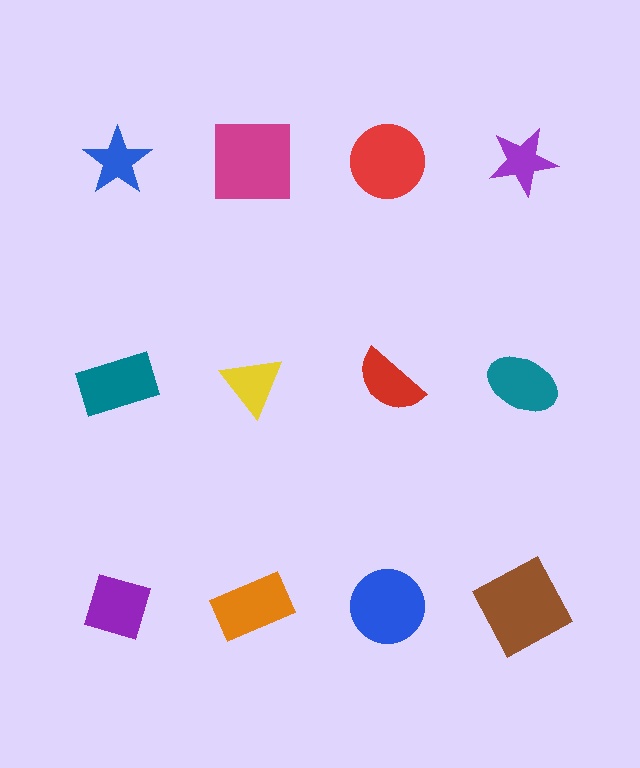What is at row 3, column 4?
A brown square.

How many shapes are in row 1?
4 shapes.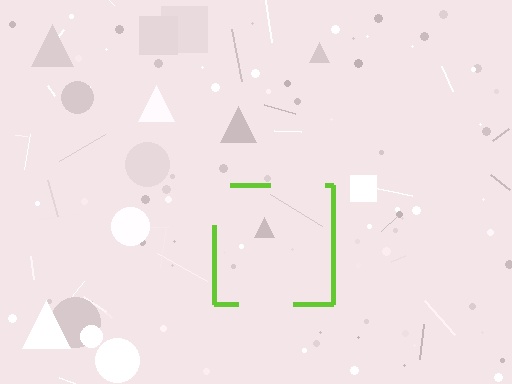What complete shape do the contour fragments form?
The contour fragments form a square.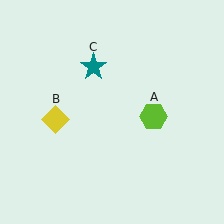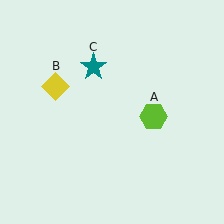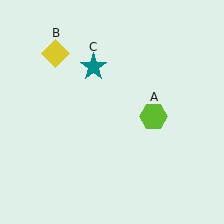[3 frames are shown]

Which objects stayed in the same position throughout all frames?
Lime hexagon (object A) and teal star (object C) remained stationary.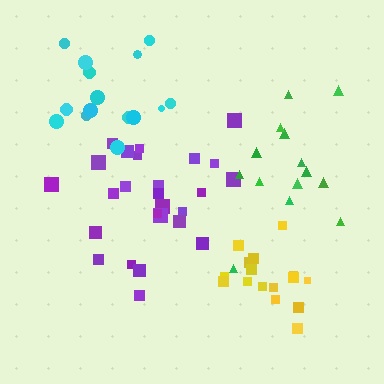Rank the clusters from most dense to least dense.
yellow, purple, green, cyan.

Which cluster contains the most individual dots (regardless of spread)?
Purple (26).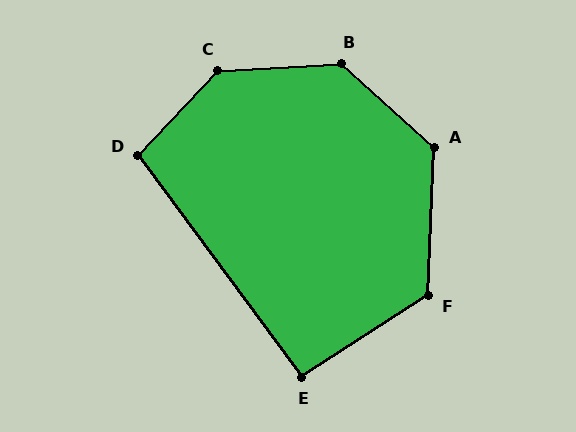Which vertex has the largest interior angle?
C, at approximately 136 degrees.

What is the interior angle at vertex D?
Approximately 100 degrees (obtuse).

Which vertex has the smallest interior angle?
E, at approximately 94 degrees.